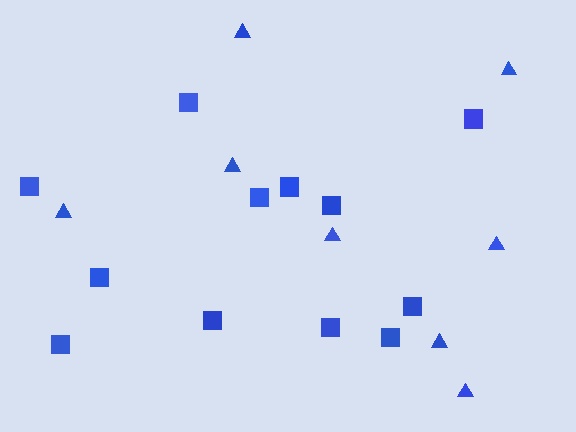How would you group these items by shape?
There are 2 groups: one group of triangles (8) and one group of squares (12).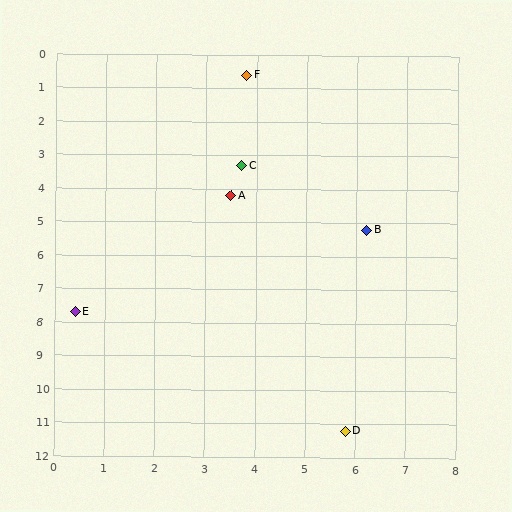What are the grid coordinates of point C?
Point C is at approximately (3.7, 3.3).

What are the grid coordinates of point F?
Point F is at approximately (3.8, 0.6).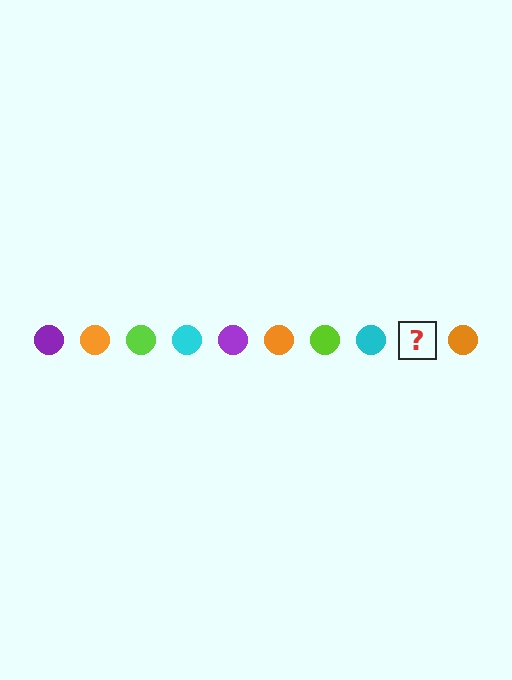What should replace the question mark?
The question mark should be replaced with a purple circle.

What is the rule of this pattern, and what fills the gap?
The rule is that the pattern cycles through purple, orange, lime, cyan circles. The gap should be filled with a purple circle.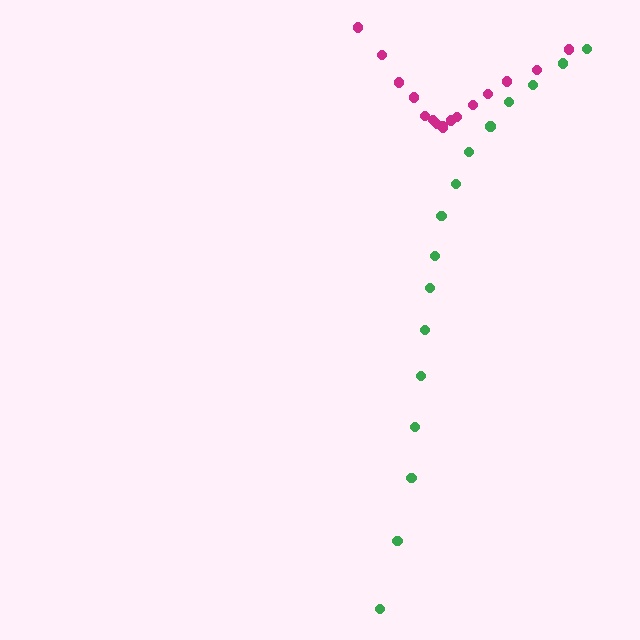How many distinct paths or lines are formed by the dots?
There are 2 distinct paths.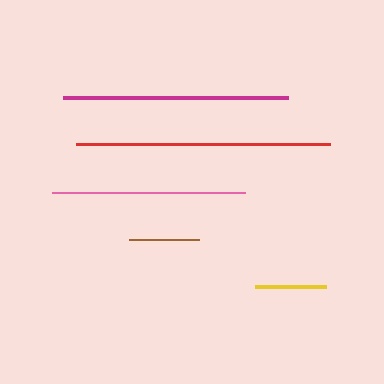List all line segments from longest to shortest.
From longest to shortest: red, magenta, pink, yellow, brown.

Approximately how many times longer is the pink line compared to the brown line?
The pink line is approximately 2.8 times the length of the brown line.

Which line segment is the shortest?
The brown line is the shortest at approximately 70 pixels.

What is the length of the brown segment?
The brown segment is approximately 70 pixels long.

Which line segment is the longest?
The red line is the longest at approximately 254 pixels.